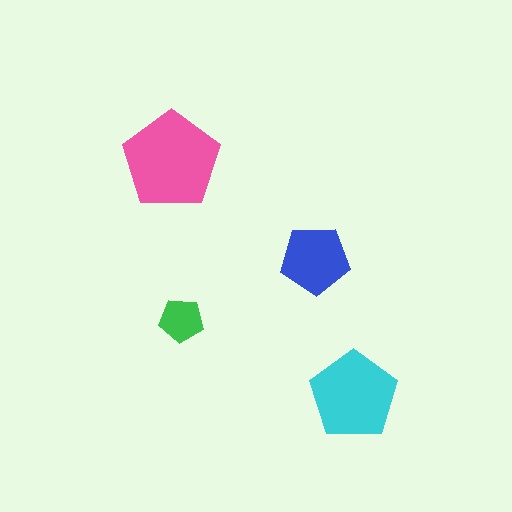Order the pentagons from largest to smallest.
the pink one, the cyan one, the blue one, the green one.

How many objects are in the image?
There are 4 objects in the image.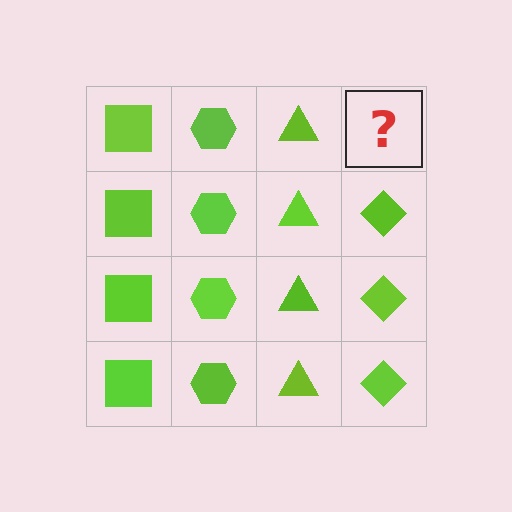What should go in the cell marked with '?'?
The missing cell should contain a lime diamond.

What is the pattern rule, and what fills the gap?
The rule is that each column has a consistent shape. The gap should be filled with a lime diamond.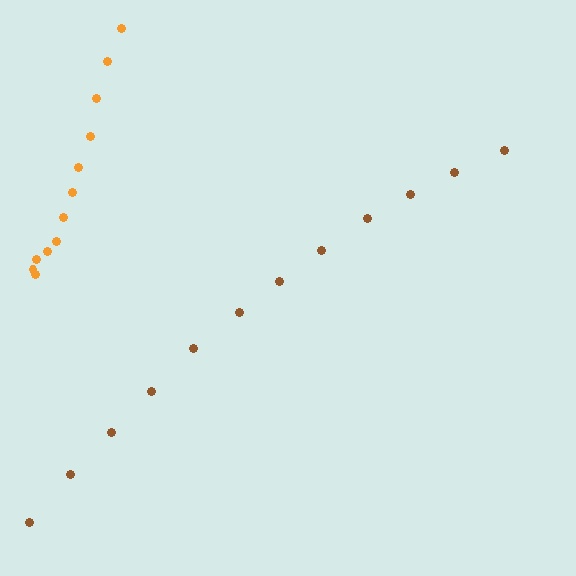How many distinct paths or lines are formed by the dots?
There are 2 distinct paths.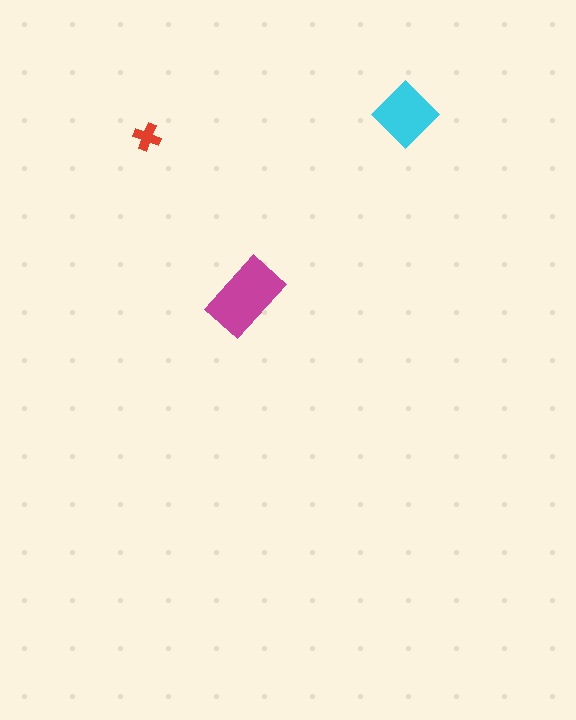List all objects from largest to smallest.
The magenta rectangle, the cyan diamond, the red cross.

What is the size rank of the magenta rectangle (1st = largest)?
1st.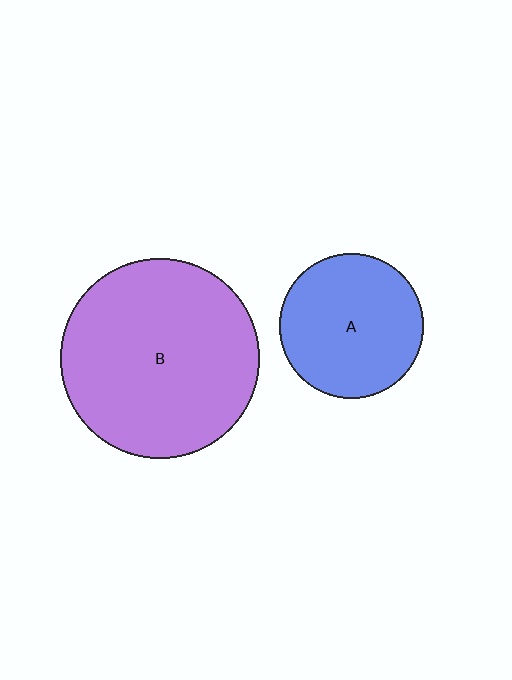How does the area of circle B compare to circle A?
Approximately 1.9 times.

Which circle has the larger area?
Circle B (purple).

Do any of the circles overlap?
No, none of the circles overlap.